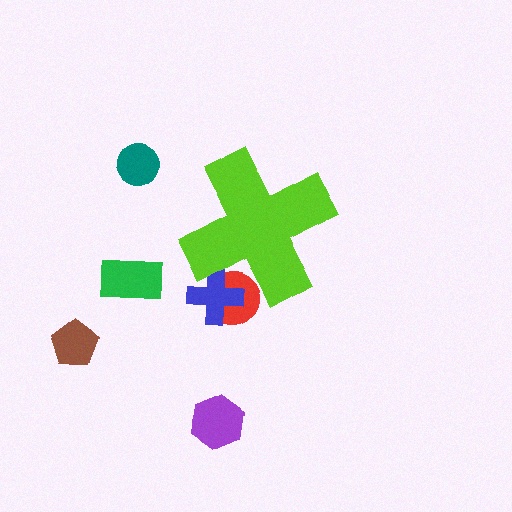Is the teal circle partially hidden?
No, the teal circle is fully visible.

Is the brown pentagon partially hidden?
No, the brown pentagon is fully visible.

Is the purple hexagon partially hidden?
No, the purple hexagon is fully visible.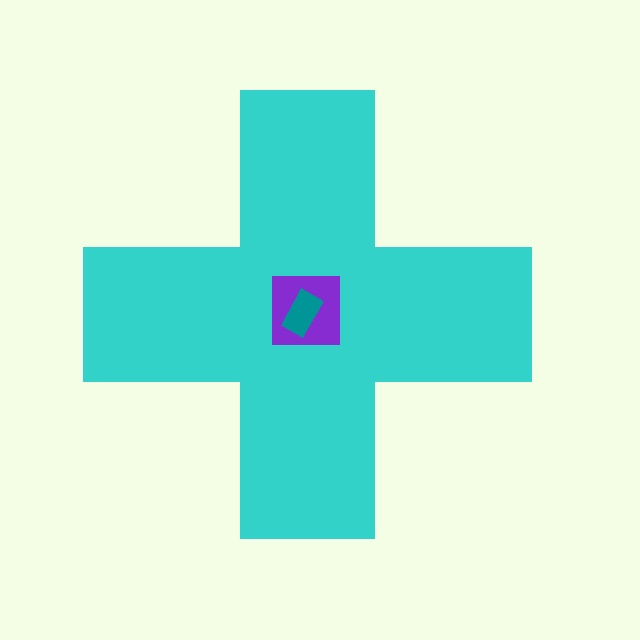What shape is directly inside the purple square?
The teal rectangle.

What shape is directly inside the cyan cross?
The purple square.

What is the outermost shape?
The cyan cross.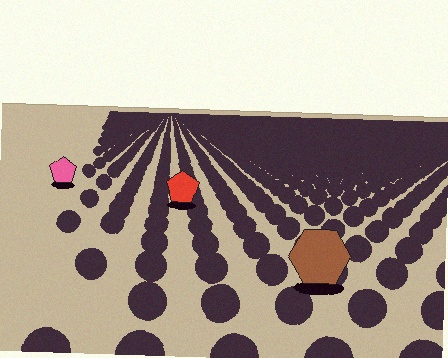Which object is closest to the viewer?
The brown hexagon is closest. The texture marks near it are larger and more spread out.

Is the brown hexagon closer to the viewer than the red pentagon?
Yes. The brown hexagon is closer — you can tell from the texture gradient: the ground texture is coarser near it.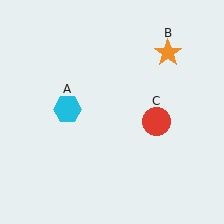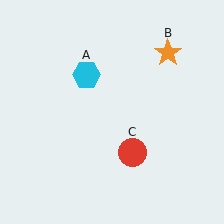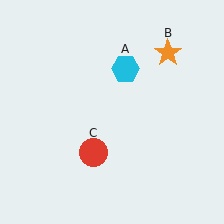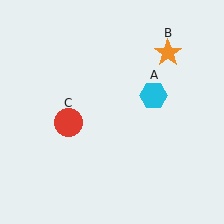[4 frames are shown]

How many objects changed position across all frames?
2 objects changed position: cyan hexagon (object A), red circle (object C).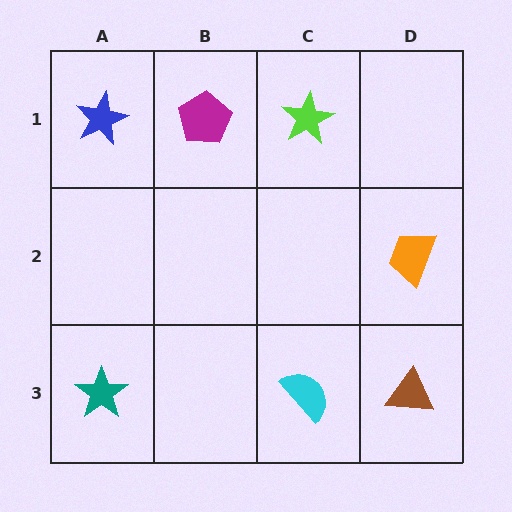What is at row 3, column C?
A cyan semicircle.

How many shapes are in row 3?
3 shapes.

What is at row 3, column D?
A brown triangle.